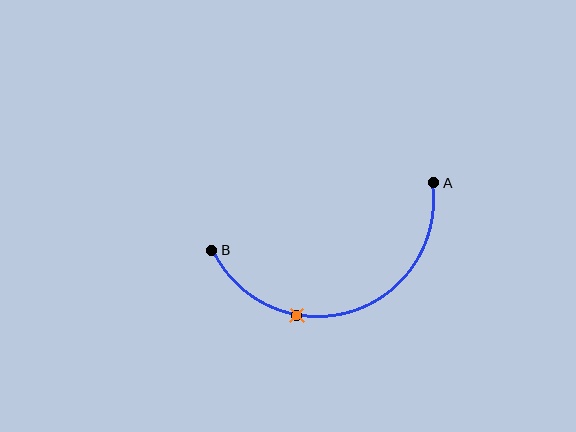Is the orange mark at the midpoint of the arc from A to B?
No. The orange mark lies on the arc but is closer to endpoint B. The arc midpoint would be at the point on the curve equidistant along the arc from both A and B.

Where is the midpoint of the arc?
The arc midpoint is the point on the curve farthest from the straight line joining A and B. It sits below that line.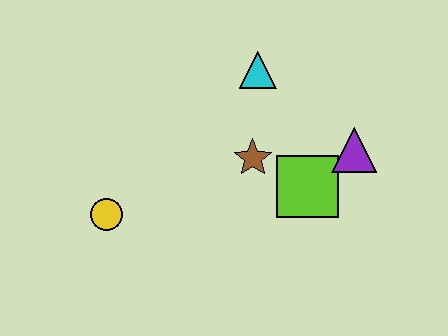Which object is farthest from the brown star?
The yellow circle is farthest from the brown star.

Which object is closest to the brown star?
The lime square is closest to the brown star.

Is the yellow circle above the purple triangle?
No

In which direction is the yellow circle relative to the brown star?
The yellow circle is to the left of the brown star.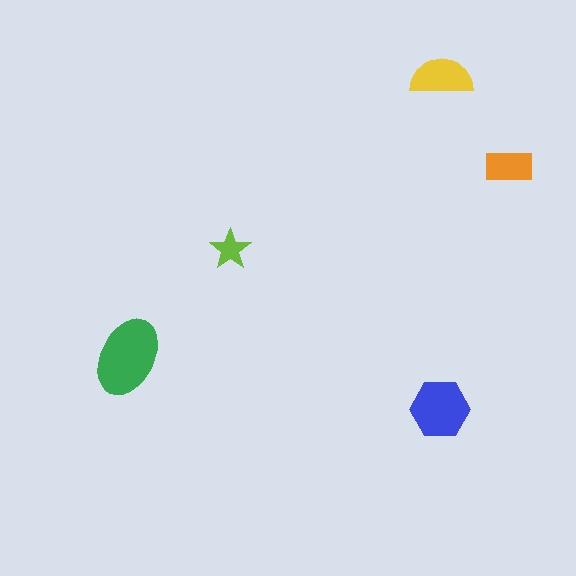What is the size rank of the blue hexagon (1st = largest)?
2nd.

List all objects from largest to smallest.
The green ellipse, the blue hexagon, the yellow semicircle, the orange rectangle, the lime star.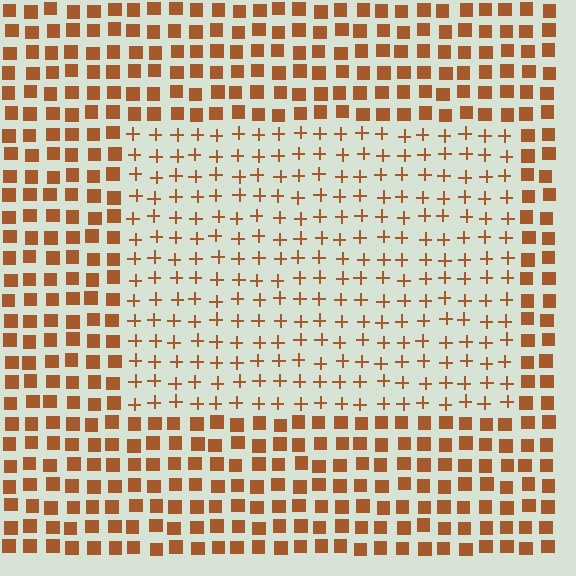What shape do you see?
I see a rectangle.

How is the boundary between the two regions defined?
The boundary is defined by a change in element shape: plus signs inside vs. squares outside. All elements share the same color and spacing.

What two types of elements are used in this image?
The image uses plus signs inside the rectangle region and squares outside it.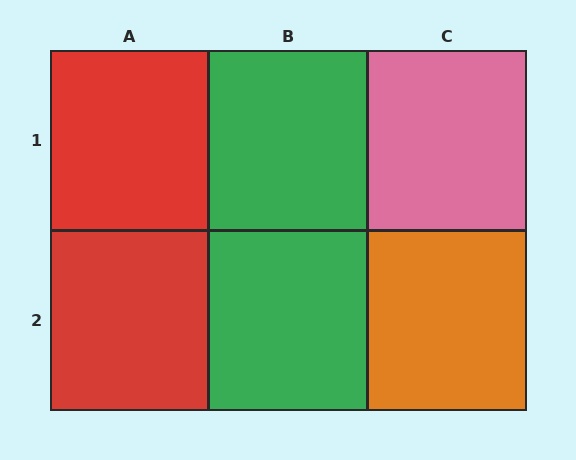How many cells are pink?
1 cell is pink.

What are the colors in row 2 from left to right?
Red, green, orange.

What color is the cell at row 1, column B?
Green.